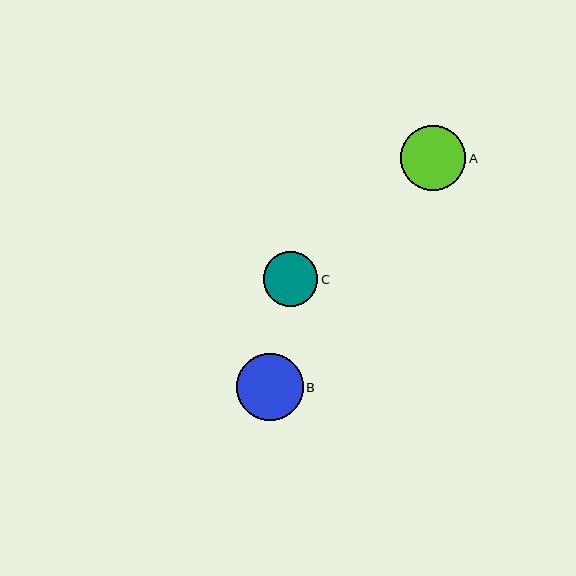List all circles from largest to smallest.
From largest to smallest: B, A, C.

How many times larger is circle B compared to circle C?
Circle B is approximately 1.2 times the size of circle C.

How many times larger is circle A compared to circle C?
Circle A is approximately 1.2 times the size of circle C.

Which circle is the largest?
Circle B is the largest with a size of approximately 67 pixels.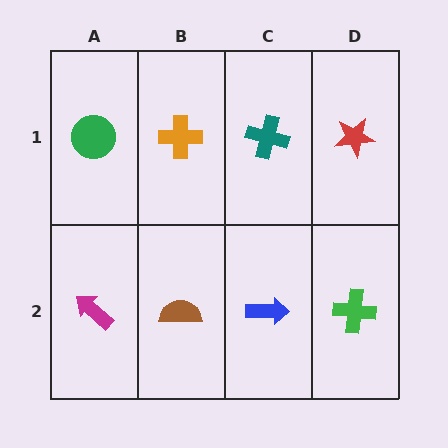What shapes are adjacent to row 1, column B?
A brown semicircle (row 2, column B), a green circle (row 1, column A), a teal cross (row 1, column C).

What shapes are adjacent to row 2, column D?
A red star (row 1, column D), a blue arrow (row 2, column C).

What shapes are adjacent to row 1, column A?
A magenta arrow (row 2, column A), an orange cross (row 1, column B).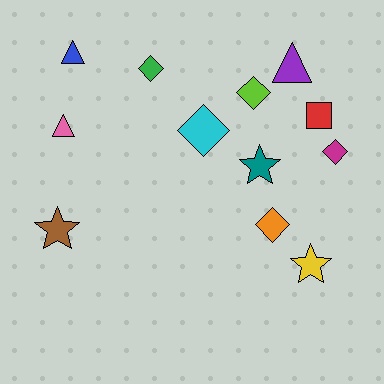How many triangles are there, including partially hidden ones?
There are 3 triangles.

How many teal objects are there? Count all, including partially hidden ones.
There is 1 teal object.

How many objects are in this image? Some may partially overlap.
There are 12 objects.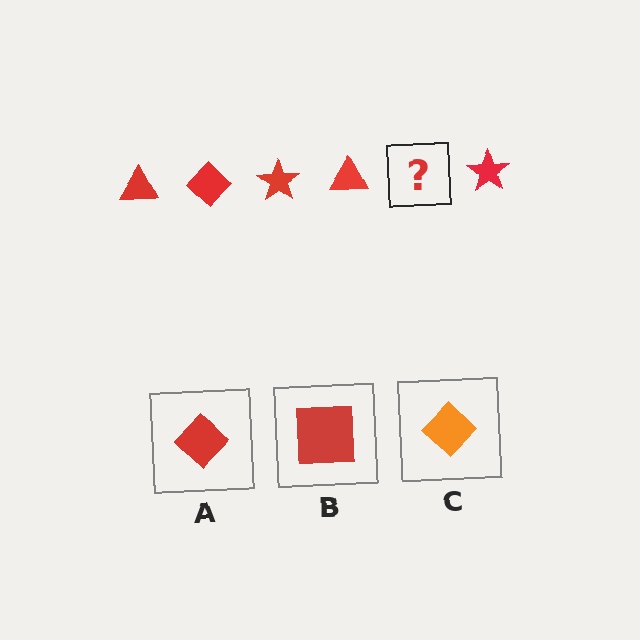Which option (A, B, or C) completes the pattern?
A.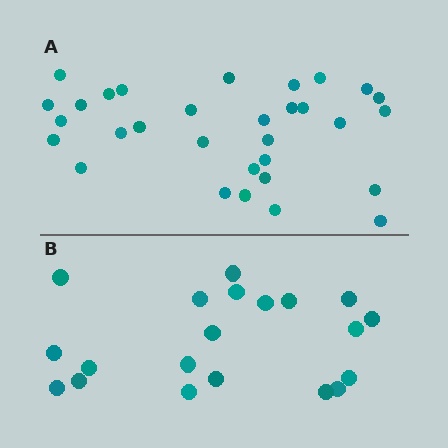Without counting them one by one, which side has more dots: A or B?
Region A (the top region) has more dots.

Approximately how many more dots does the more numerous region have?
Region A has roughly 12 or so more dots than region B.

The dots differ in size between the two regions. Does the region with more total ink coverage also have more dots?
No. Region B has more total ink coverage because its dots are larger, but region A actually contains more individual dots. Total area can be misleading — the number of items is what matters here.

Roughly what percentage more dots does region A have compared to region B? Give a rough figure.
About 55% more.